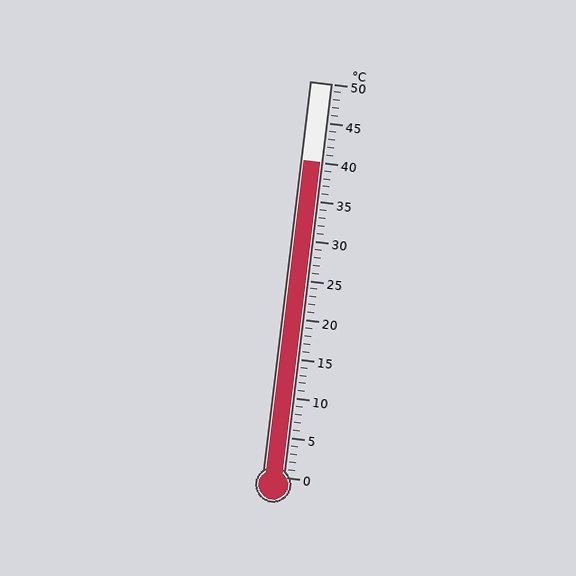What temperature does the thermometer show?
The thermometer shows approximately 40°C.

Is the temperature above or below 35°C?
The temperature is above 35°C.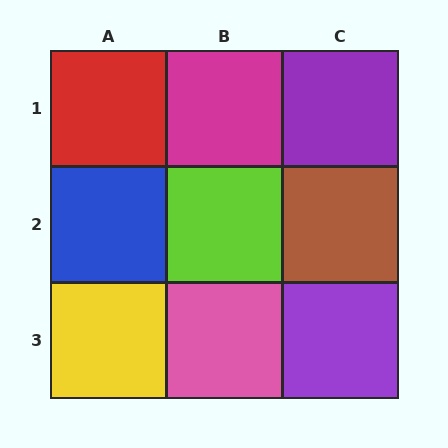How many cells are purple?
2 cells are purple.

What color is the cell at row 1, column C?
Purple.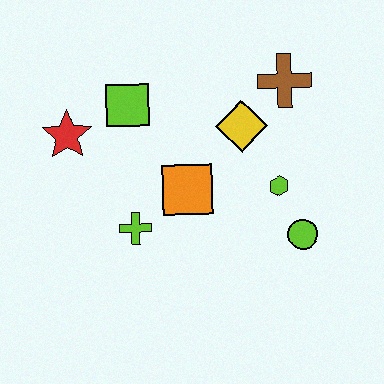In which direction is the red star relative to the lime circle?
The red star is to the left of the lime circle.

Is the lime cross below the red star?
Yes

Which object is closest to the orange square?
The lime cross is closest to the orange square.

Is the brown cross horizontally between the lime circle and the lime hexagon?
Yes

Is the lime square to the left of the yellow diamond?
Yes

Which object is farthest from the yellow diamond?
The red star is farthest from the yellow diamond.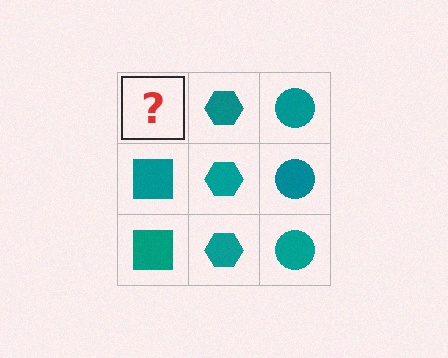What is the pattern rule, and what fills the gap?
The rule is that each column has a consistent shape. The gap should be filled with a teal square.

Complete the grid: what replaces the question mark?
The question mark should be replaced with a teal square.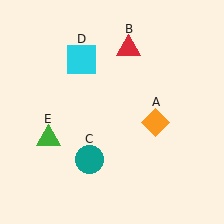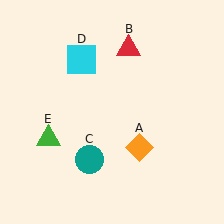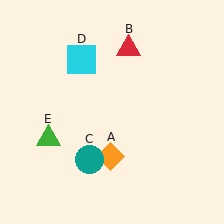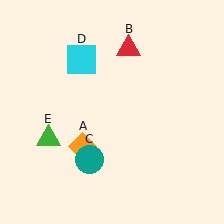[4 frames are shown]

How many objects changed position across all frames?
1 object changed position: orange diamond (object A).